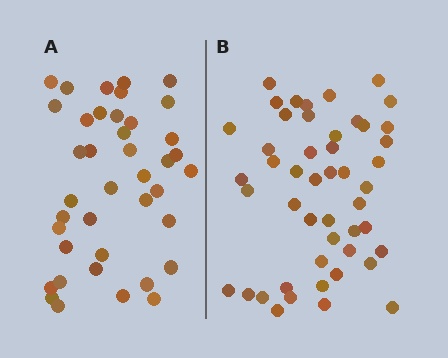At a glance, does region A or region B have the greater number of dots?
Region B (the right region) has more dots.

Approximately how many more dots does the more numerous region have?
Region B has roughly 8 or so more dots than region A.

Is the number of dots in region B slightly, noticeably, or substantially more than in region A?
Region B has only slightly more — the two regions are fairly close. The ratio is roughly 1.2 to 1.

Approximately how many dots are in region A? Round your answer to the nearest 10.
About 40 dots.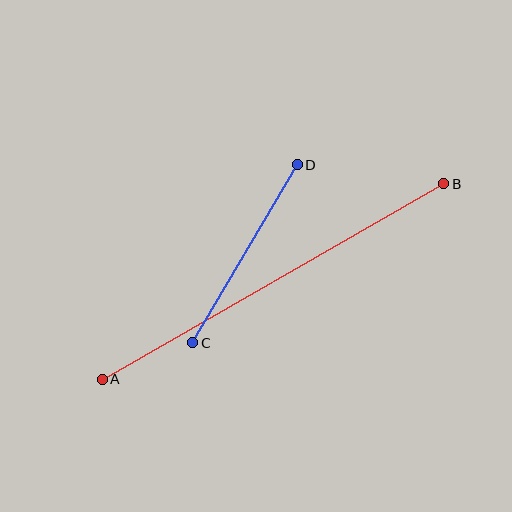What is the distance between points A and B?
The distance is approximately 393 pixels.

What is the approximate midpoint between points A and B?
The midpoint is at approximately (273, 282) pixels.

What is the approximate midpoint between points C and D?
The midpoint is at approximately (245, 254) pixels.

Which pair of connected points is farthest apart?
Points A and B are farthest apart.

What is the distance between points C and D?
The distance is approximately 206 pixels.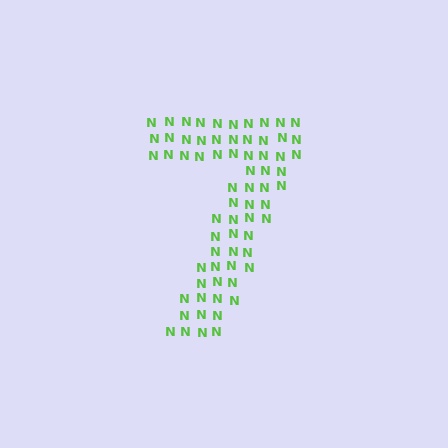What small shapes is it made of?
It is made of small letter N's.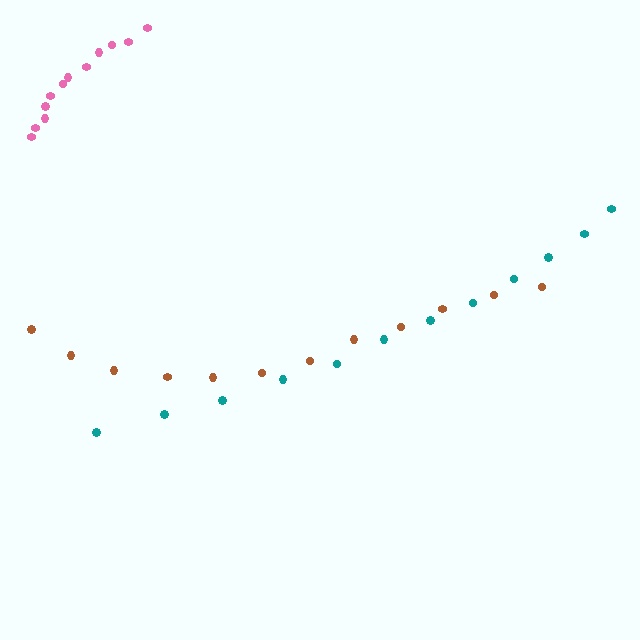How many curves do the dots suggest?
There are 3 distinct paths.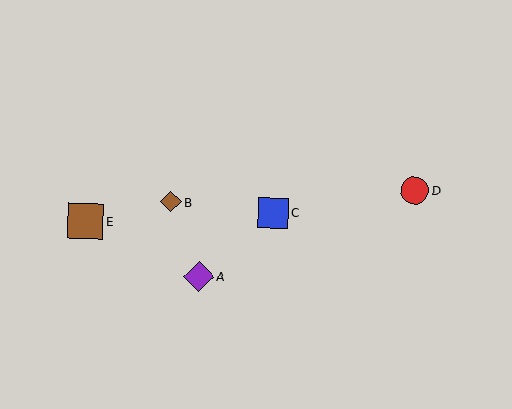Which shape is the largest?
The brown square (labeled E) is the largest.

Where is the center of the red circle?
The center of the red circle is at (415, 191).